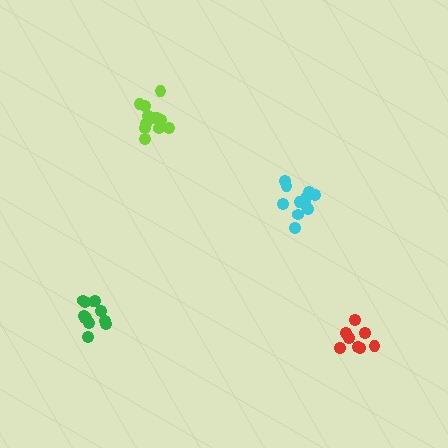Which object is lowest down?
The red cluster is bottommost.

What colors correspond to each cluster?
The clusters are colored: lime, cyan, red, green.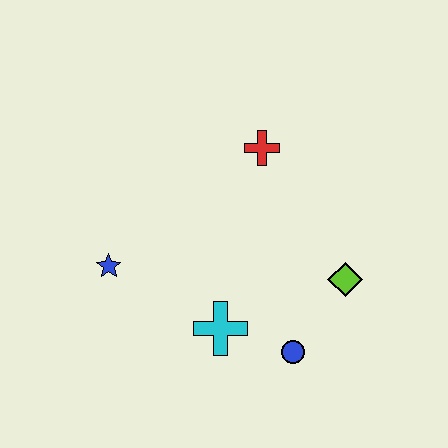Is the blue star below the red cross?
Yes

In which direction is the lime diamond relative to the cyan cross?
The lime diamond is to the right of the cyan cross.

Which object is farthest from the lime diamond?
The blue star is farthest from the lime diamond.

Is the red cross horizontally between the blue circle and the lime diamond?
No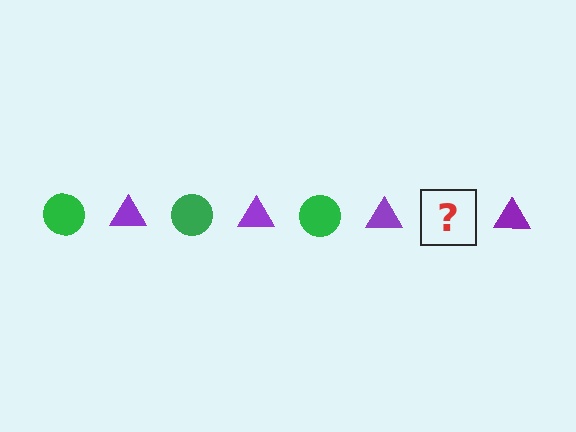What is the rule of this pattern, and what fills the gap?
The rule is that the pattern alternates between green circle and purple triangle. The gap should be filled with a green circle.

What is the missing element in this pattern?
The missing element is a green circle.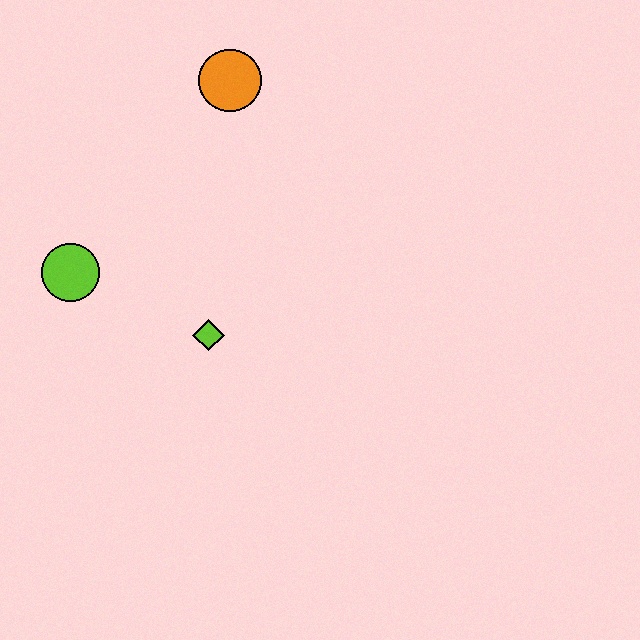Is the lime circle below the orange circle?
Yes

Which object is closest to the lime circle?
The lime diamond is closest to the lime circle.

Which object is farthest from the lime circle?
The orange circle is farthest from the lime circle.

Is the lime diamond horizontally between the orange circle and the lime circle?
Yes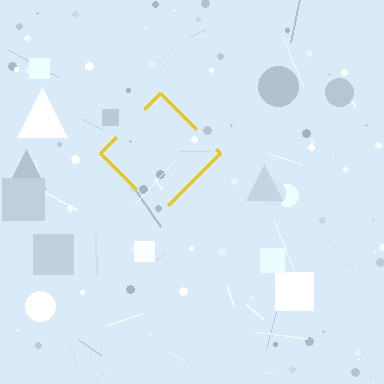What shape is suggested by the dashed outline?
The dashed outline suggests a diamond.